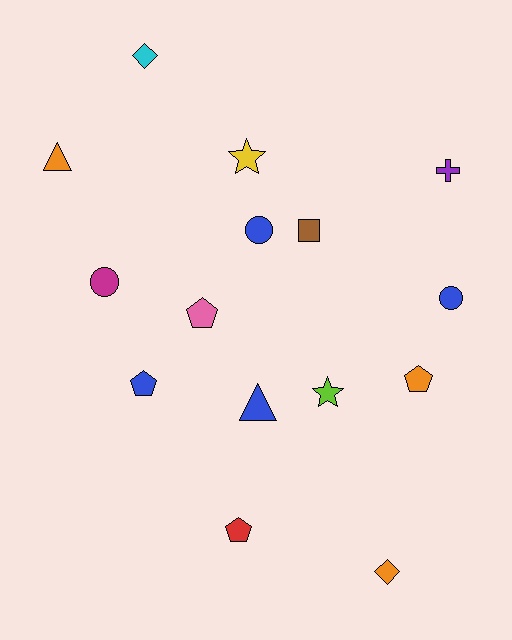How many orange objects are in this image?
There are 3 orange objects.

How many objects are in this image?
There are 15 objects.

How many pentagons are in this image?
There are 4 pentagons.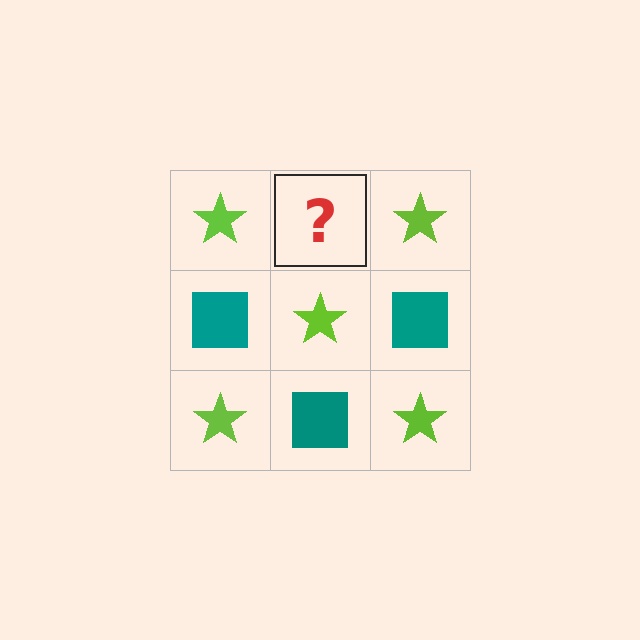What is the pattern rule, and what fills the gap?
The rule is that it alternates lime star and teal square in a checkerboard pattern. The gap should be filled with a teal square.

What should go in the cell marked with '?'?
The missing cell should contain a teal square.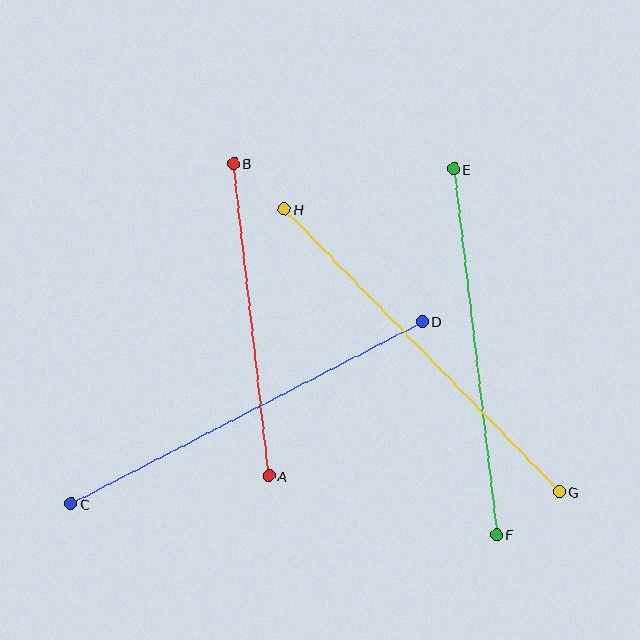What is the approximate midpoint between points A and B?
The midpoint is at approximately (251, 320) pixels.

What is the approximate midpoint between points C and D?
The midpoint is at approximately (247, 413) pixels.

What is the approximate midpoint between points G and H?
The midpoint is at approximately (422, 351) pixels.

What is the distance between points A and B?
The distance is approximately 314 pixels.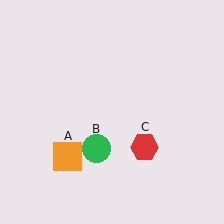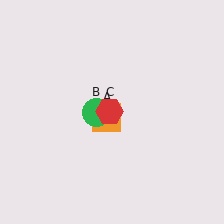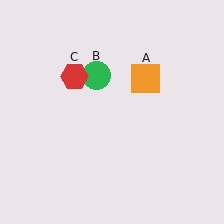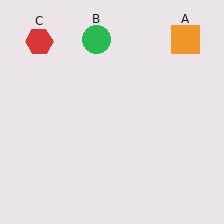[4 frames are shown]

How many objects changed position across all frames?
3 objects changed position: orange square (object A), green circle (object B), red hexagon (object C).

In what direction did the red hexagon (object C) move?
The red hexagon (object C) moved up and to the left.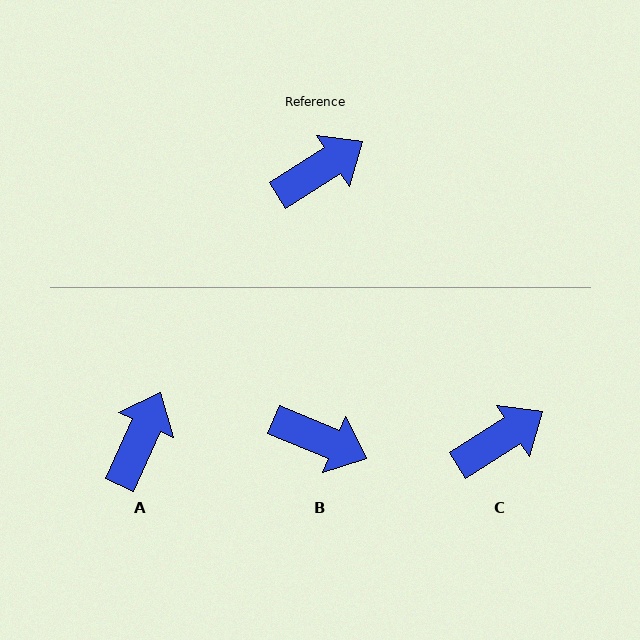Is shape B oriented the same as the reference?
No, it is off by about 55 degrees.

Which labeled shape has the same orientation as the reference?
C.